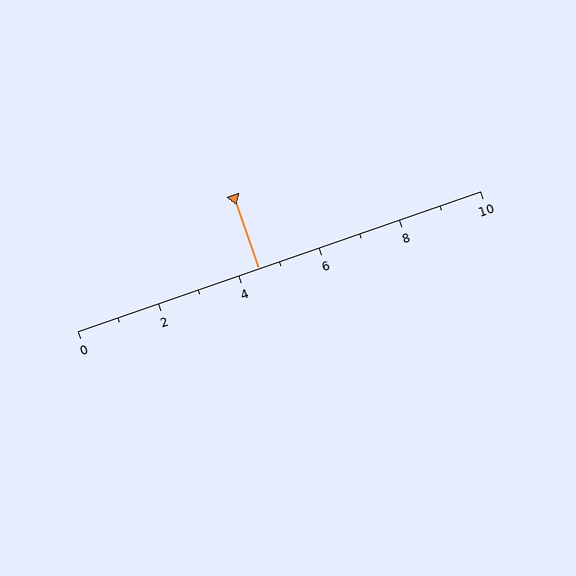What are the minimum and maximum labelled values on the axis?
The axis runs from 0 to 10.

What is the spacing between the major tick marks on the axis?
The major ticks are spaced 2 apart.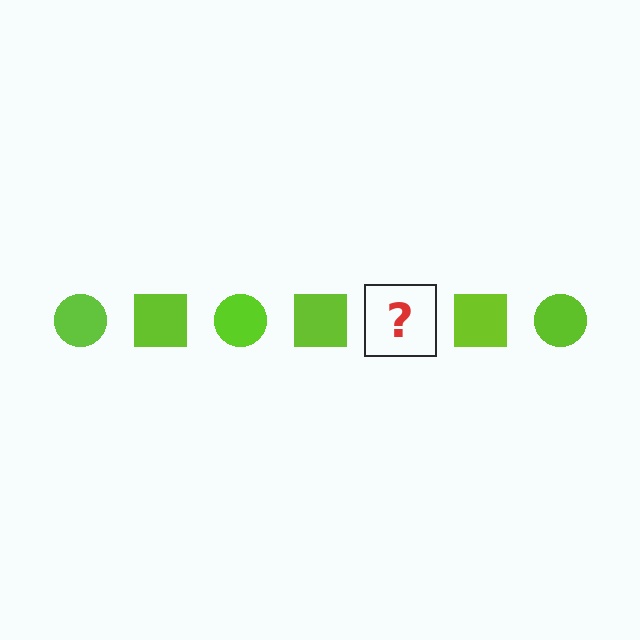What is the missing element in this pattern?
The missing element is a lime circle.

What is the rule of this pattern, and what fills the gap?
The rule is that the pattern cycles through circle, square shapes in lime. The gap should be filled with a lime circle.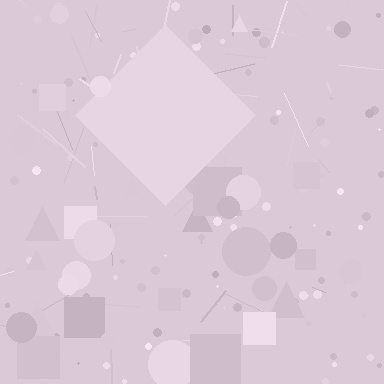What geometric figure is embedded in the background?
A diamond is embedded in the background.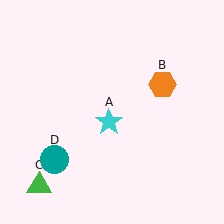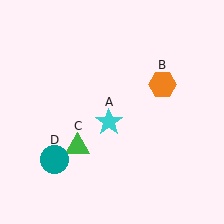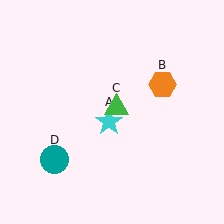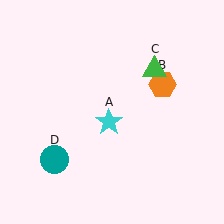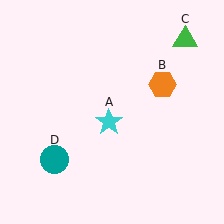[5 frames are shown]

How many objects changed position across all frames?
1 object changed position: green triangle (object C).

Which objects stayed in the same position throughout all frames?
Cyan star (object A) and orange hexagon (object B) and teal circle (object D) remained stationary.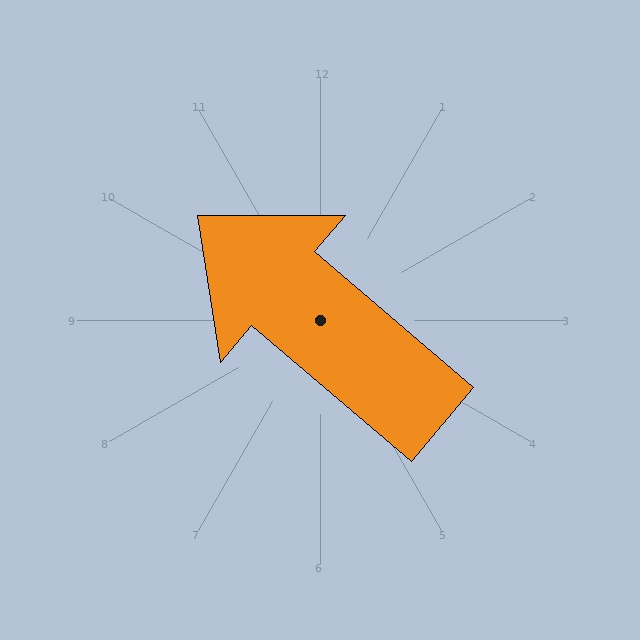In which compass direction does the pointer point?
Northwest.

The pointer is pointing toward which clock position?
Roughly 10 o'clock.